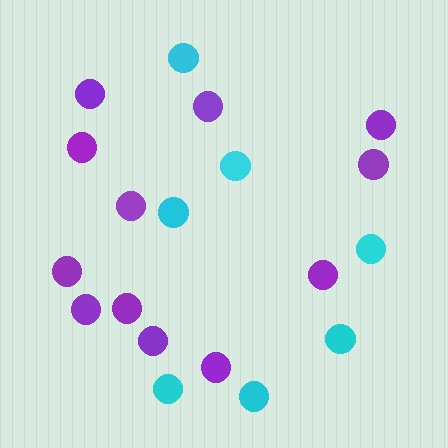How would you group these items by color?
There are 2 groups: one group of cyan circles (7) and one group of purple circles (12).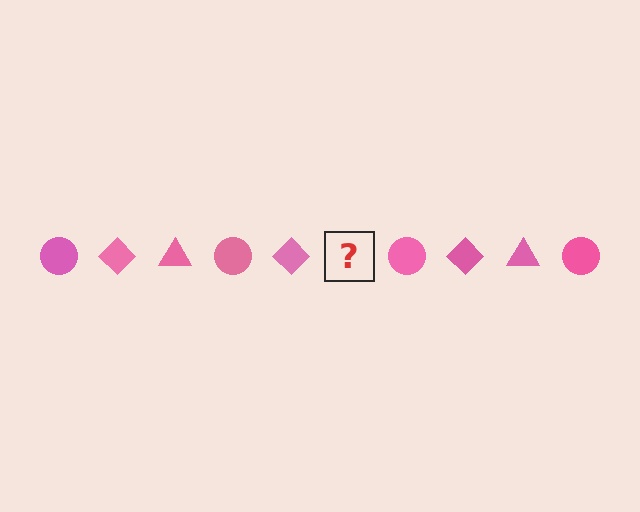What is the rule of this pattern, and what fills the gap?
The rule is that the pattern cycles through circle, diamond, triangle shapes in pink. The gap should be filled with a pink triangle.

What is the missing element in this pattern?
The missing element is a pink triangle.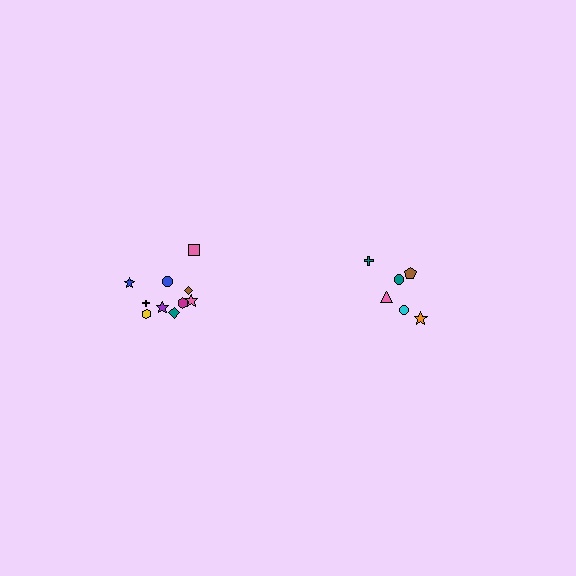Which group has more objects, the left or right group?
The left group.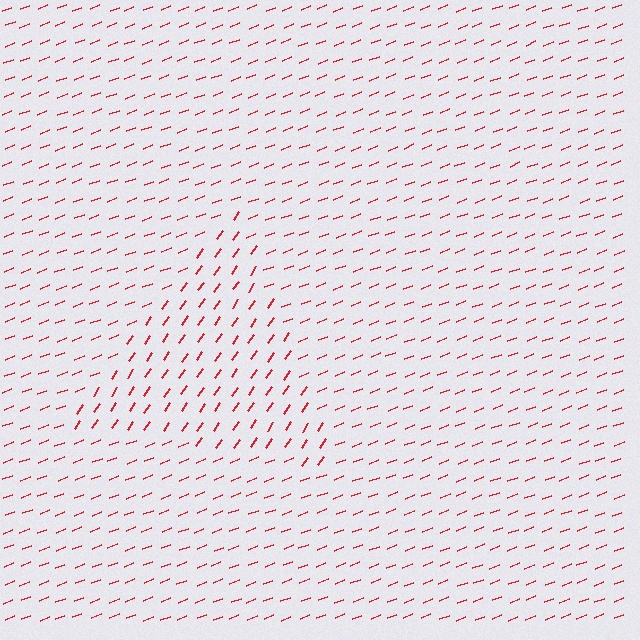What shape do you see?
I see a triangle.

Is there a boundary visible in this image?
Yes, there is a texture boundary formed by a change in line orientation.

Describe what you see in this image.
The image is filled with small red line segments. A triangle region in the image has lines oriented differently from the surrounding lines, creating a visible texture boundary.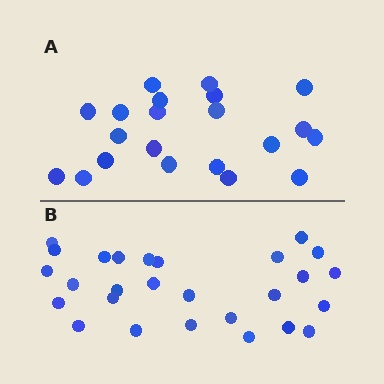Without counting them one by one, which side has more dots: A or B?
Region B (the bottom region) has more dots.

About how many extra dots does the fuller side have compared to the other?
Region B has about 6 more dots than region A.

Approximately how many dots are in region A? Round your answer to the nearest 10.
About 20 dots. (The exact count is 21, which rounds to 20.)